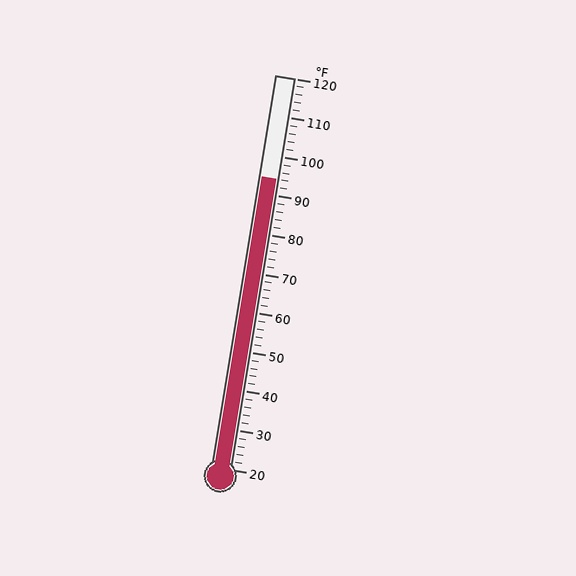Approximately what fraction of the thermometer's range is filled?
The thermometer is filled to approximately 75% of its range.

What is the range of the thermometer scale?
The thermometer scale ranges from 20°F to 120°F.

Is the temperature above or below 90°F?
The temperature is above 90°F.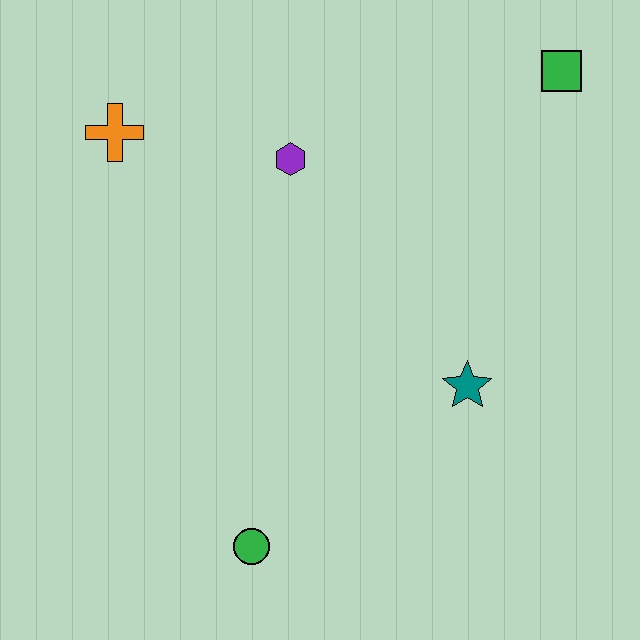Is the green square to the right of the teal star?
Yes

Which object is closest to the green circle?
The teal star is closest to the green circle.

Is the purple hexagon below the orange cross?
Yes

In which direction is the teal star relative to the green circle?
The teal star is to the right of the green circle.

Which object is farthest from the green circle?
The green square is farthest from the green circle.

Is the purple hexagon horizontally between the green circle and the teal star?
Yes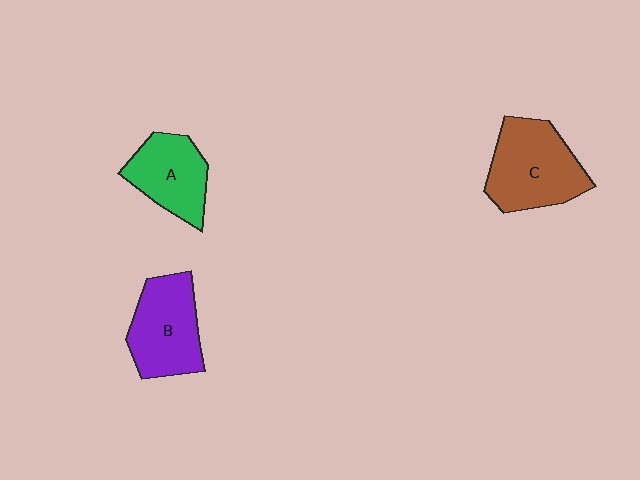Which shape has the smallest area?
Shape A (green).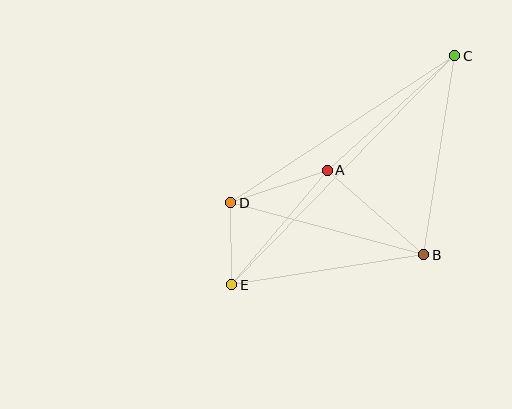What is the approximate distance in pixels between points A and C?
The distance between A and C is approximately 172 pixels.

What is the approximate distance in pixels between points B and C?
The distance between B and C is approximately 201 pixels.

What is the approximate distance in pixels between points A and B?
The distance between A and B is approximately 128 pixels.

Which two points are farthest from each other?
Points C and E are farthest from each other.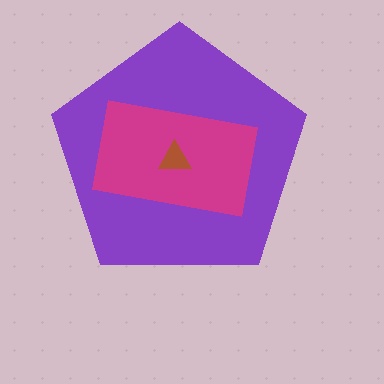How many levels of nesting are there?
3.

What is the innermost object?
The brown triangle.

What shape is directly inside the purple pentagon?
The magenta rectangle.